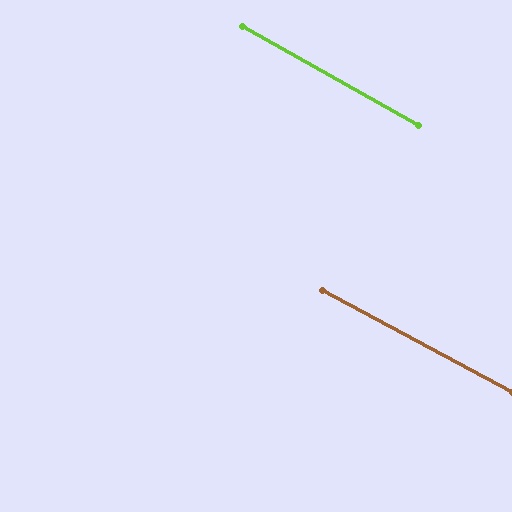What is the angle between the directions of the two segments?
Approximately 1 degree.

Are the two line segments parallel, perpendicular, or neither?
Parallel — their directions differ by only 1.0°.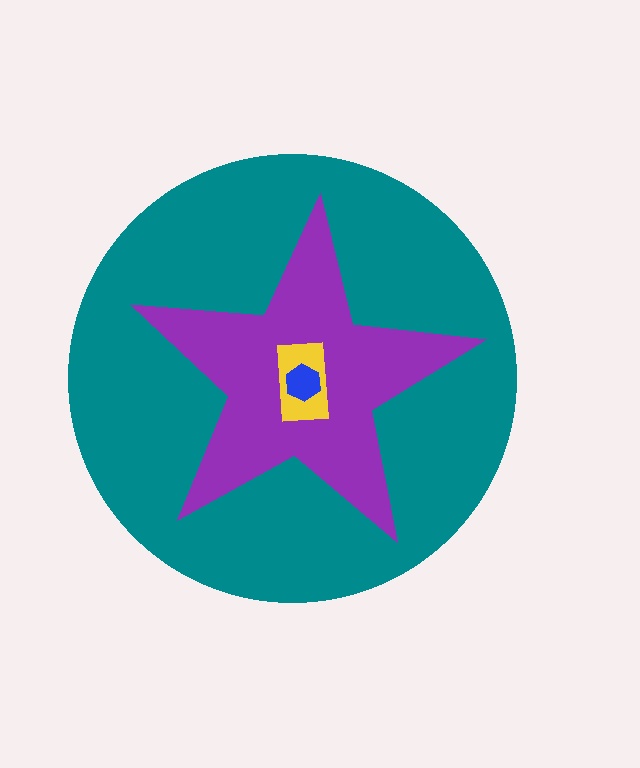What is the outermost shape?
The teal circle.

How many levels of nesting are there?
4.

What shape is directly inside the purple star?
The yellow rectangle.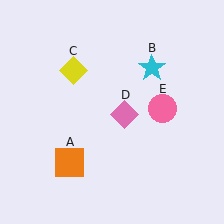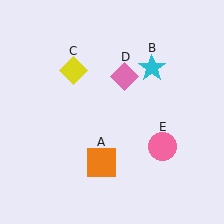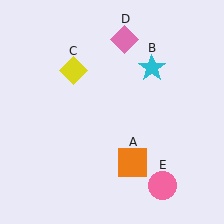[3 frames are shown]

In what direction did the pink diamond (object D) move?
The pink diamond (object D) moved up.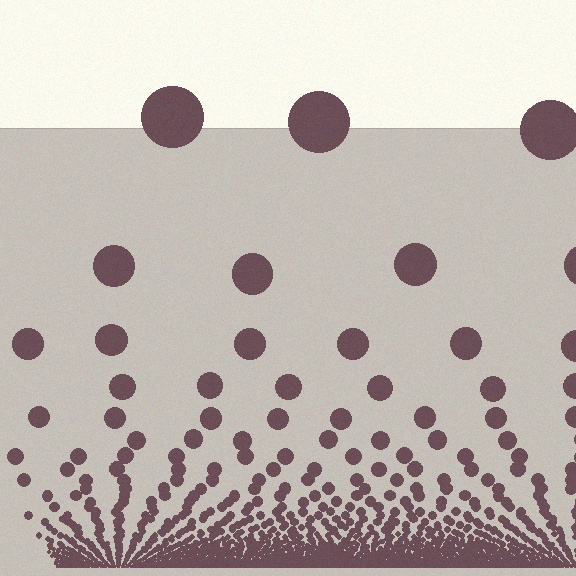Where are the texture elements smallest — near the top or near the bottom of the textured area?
Near the bottom.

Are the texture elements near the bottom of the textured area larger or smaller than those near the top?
Smaller. The gradient is inverted — elements near the bottom are smaller and denser.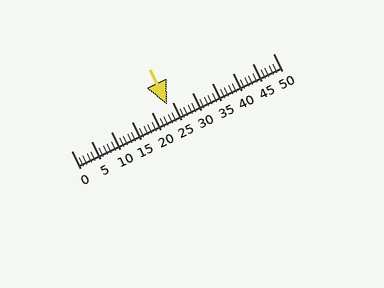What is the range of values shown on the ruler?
The ruler shows values from 0 to 50.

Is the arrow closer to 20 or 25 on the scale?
The arrow is closer to 25.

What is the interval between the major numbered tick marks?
The major tick marks are spaced 5 units apart.